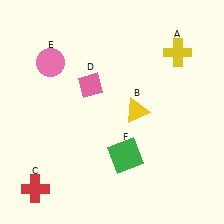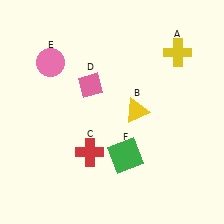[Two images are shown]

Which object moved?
The red cross (C) moved right.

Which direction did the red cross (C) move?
The red cross (C) moved right.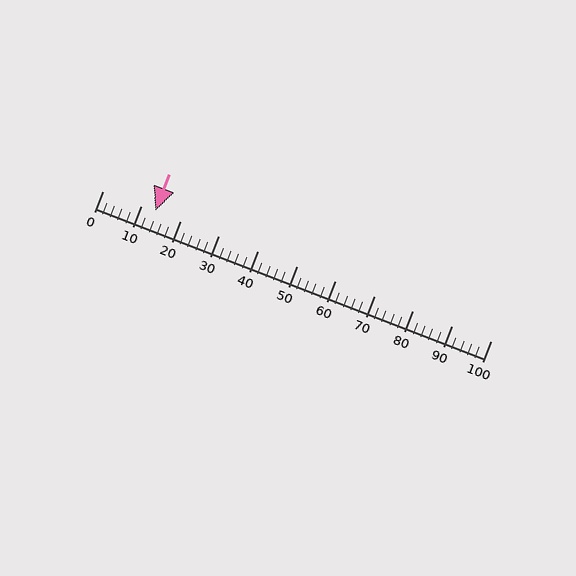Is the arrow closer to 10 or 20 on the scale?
The arrow is closer to 10.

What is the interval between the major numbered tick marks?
The major tick marks are spaced 10 units apart.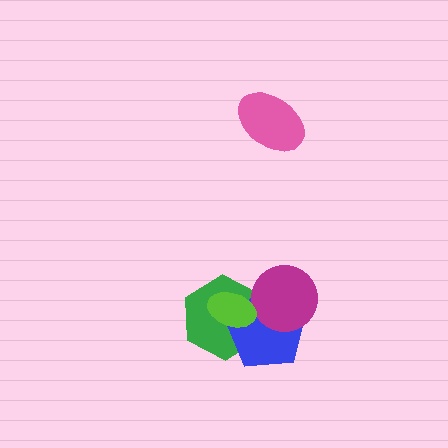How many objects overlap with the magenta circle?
2 objects overlap with the magenta circle.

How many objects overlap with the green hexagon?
3 objects overlap with the green hexagon.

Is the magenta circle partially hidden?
No, no other shape covers it.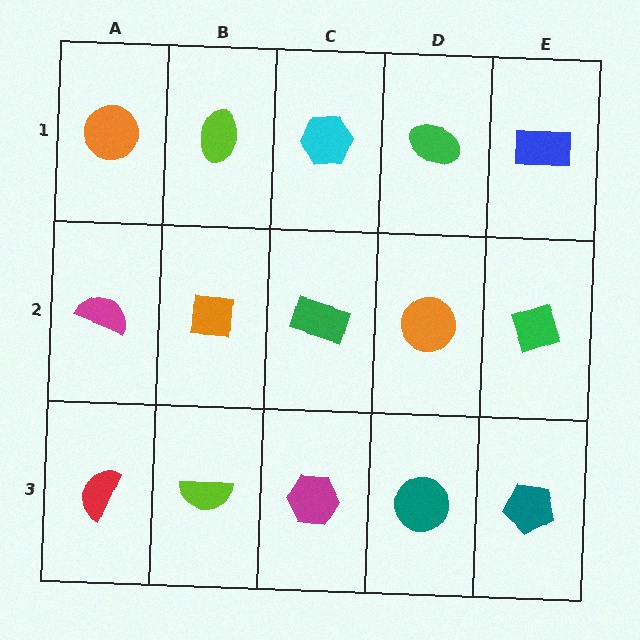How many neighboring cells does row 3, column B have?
3.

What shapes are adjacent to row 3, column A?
A magenta semicircle (row 2, column A), a lime semicircle (row 3, column B).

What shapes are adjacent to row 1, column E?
A green diamond (row 2, column E), a green ellipse (row 1, column D).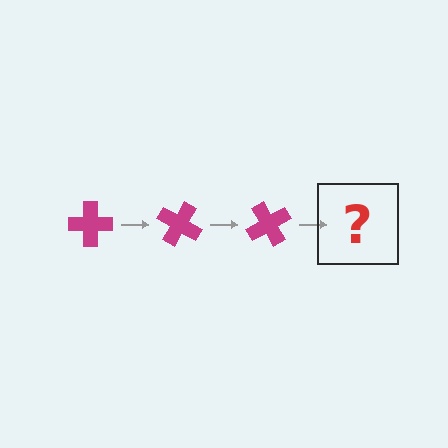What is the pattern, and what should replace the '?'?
The pattern is that the cross rotates 30 degrees each step. The '?' should be a magenta cross rotated 90 degrees.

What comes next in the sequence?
The next element should be a magenta cross rotated 90 degrees.